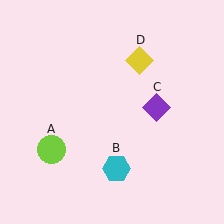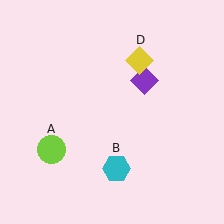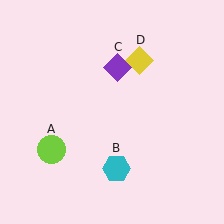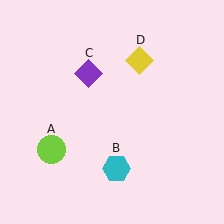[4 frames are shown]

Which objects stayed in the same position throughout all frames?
Lime circle (object A) and cyan hexagon (object B) and yellow diamond (object D) remained stationary.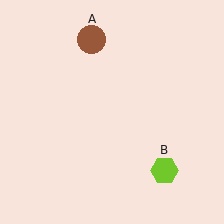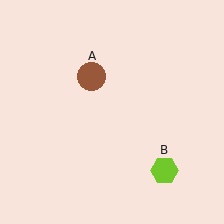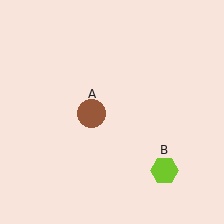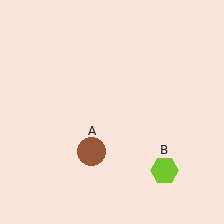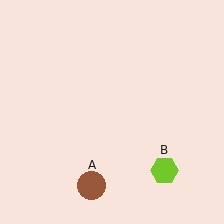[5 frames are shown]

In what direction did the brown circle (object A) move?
The brown circle (object A) moved down.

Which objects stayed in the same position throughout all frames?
Lime hexagon (object B) remained stationary.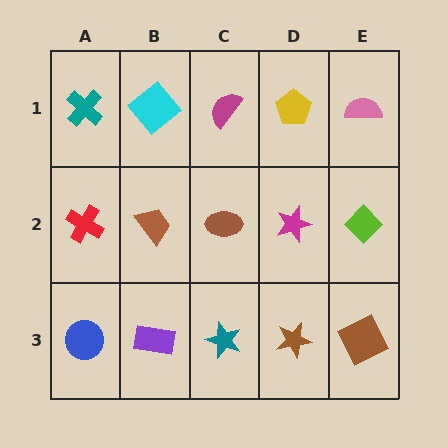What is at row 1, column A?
A teal cross.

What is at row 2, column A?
A red cross.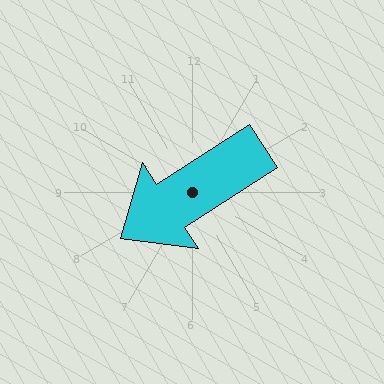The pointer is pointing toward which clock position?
Roughly 8 o'clock.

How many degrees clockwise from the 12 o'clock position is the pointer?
Approximately 237 degrees.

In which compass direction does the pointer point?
Southwest.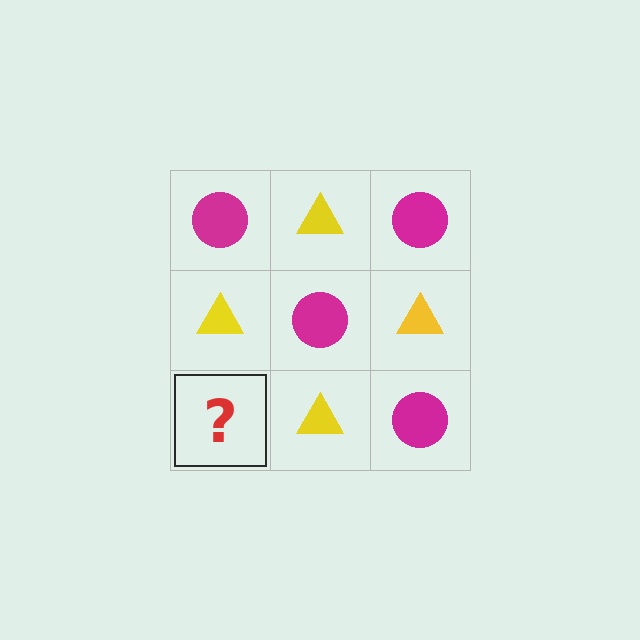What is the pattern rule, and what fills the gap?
The rule is that it alternates magenta circle and yellow triangle in a checkerboard pattern. The gap should be filled with a magenta circle.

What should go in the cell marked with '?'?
The missing cell should contain a magenta circle.